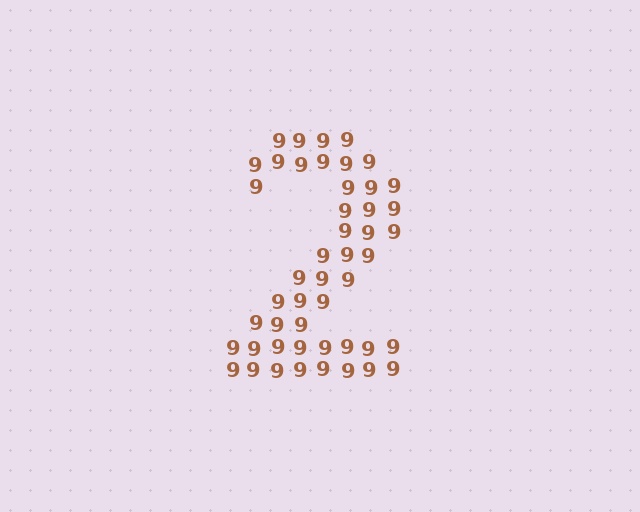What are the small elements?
The small elements are digit 9's.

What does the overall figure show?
The overall figure shows the digit 2.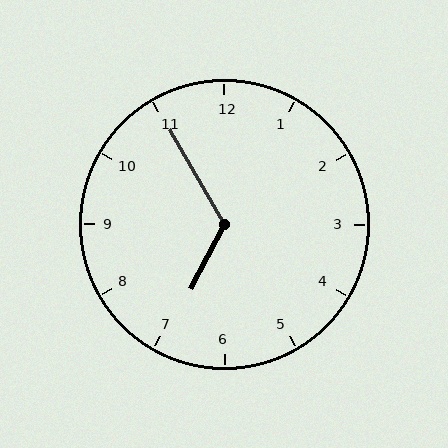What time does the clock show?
6:55.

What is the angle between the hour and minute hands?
Approximately 122 degrees.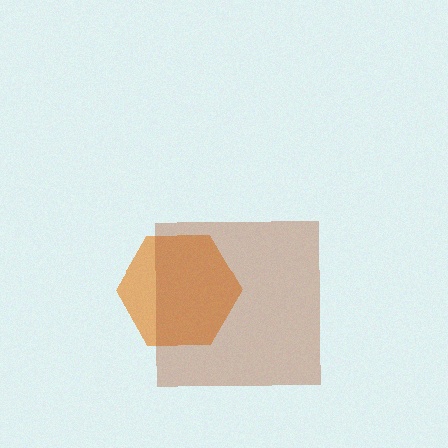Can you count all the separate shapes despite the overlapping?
Yes, there are 2 separate shapes.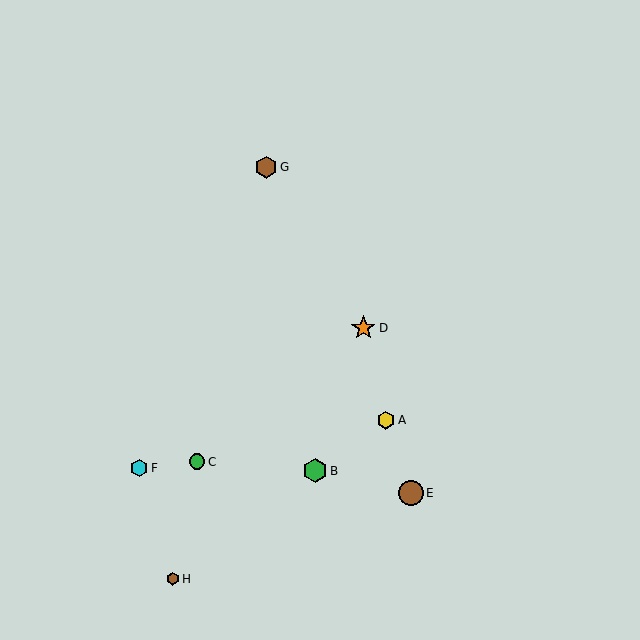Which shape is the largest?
The brown circle (labeled E) is the largest.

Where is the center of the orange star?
The center of the orange star is at (363, 328).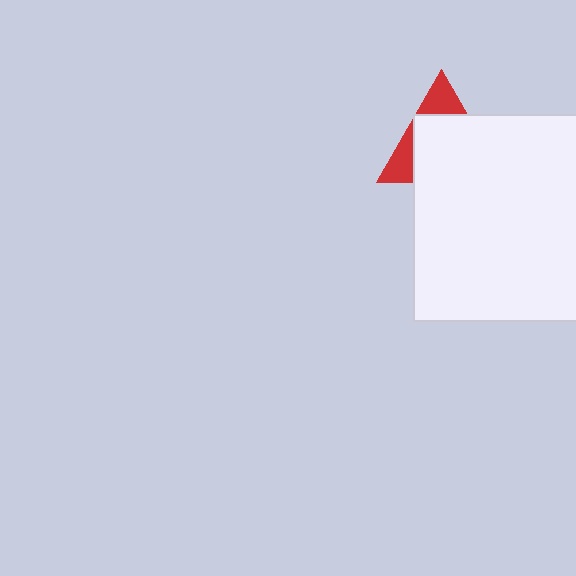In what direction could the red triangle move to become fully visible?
The red triangle could move up. That would shift it out from behind the white square entirely.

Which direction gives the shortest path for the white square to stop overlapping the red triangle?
Moving down gives the shortest separation.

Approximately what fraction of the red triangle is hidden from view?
Roughly 68% of the red triangle is hidden behind the white square.